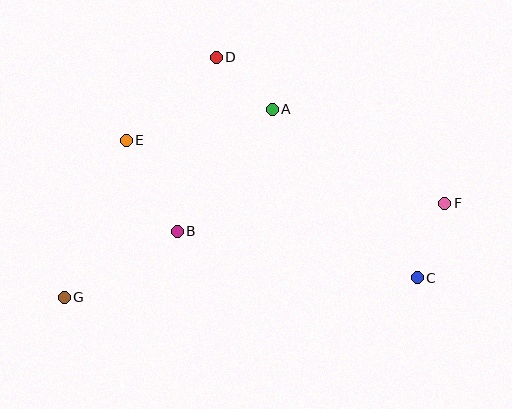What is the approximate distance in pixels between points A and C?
The distance between A and C is approximately 222 pixels.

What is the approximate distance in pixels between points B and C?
The distance between B and C is approximately 244 pixels.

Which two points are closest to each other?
Points A and D are closest to each other.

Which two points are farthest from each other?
Points F and G are farthest from each other.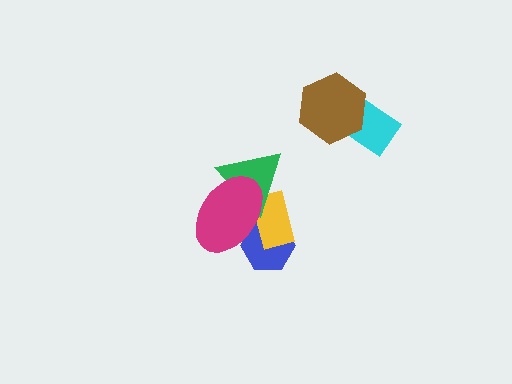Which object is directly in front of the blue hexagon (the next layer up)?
The yellow rectangle is directly in front of the blue hexagon.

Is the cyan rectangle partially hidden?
Yes, it is partially covered by another shape.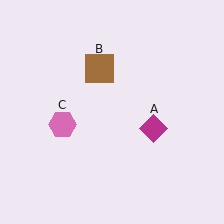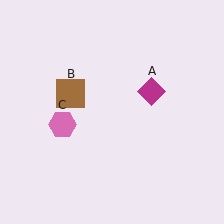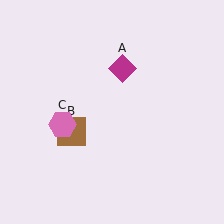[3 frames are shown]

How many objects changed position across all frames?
2 objects changed position: magenta diamond (object A), brown square (object B).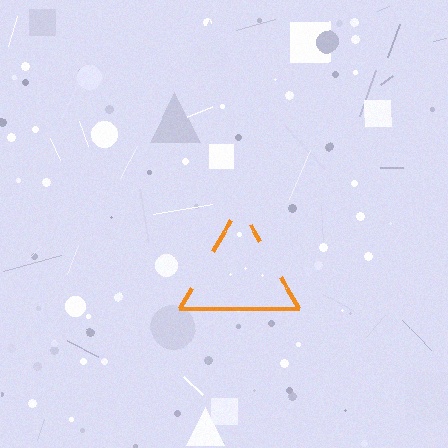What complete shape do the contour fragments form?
The contour fragments form a triangle.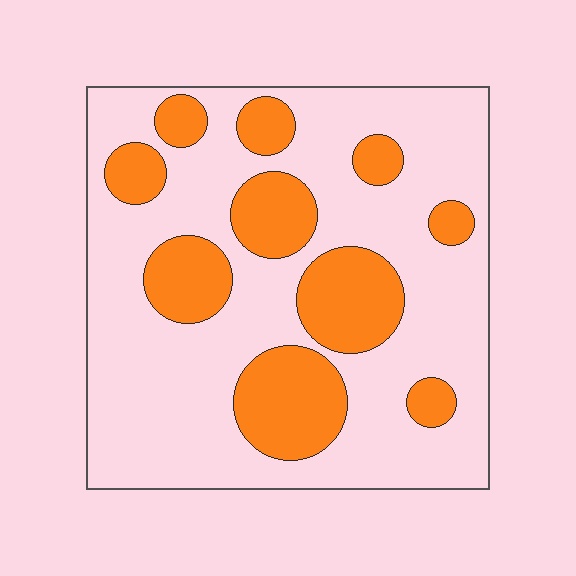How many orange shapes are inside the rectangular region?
10.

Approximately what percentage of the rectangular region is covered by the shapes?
Approximately 30%.